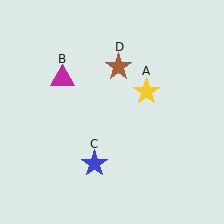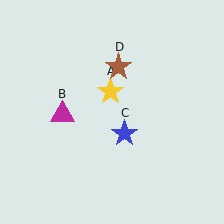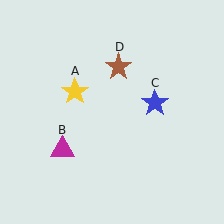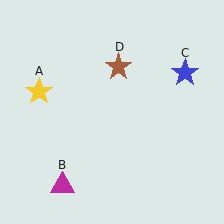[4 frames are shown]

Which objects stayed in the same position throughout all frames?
Brown star (object D) remained stationary.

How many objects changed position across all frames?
3 objects changed position: yellow star (object A), magenta triangle (object B), blue star (object C).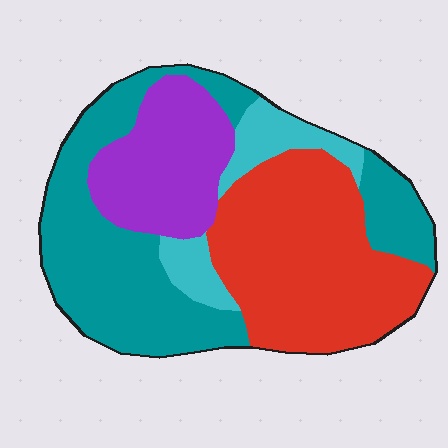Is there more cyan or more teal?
Teal.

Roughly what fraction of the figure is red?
Red covers roughly 35% of the figure.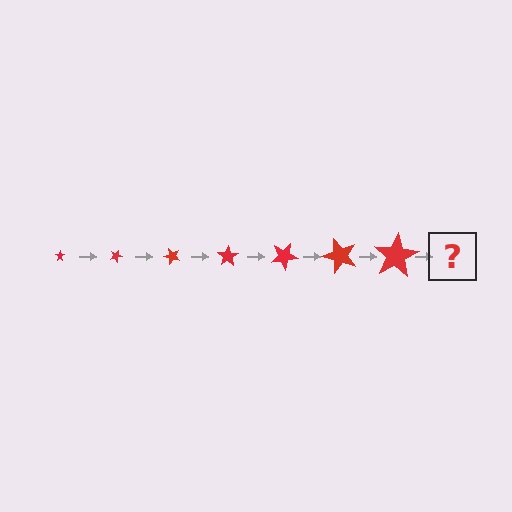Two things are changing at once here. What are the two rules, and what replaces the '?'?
The two rules are that the star grows larger each step and it rotates 25 degrees each step. The '?' should be a star, larger than the previous one and rotated 175 degrees from the start.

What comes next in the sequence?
The next element should be a star, larger than the previous one and rotated 175 degrees from the start.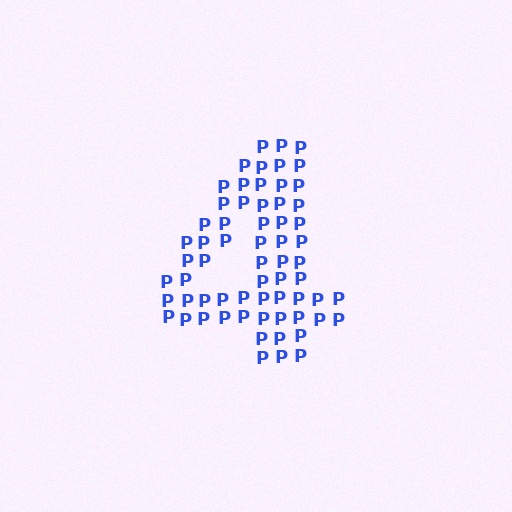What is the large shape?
The large shape is the digit 4.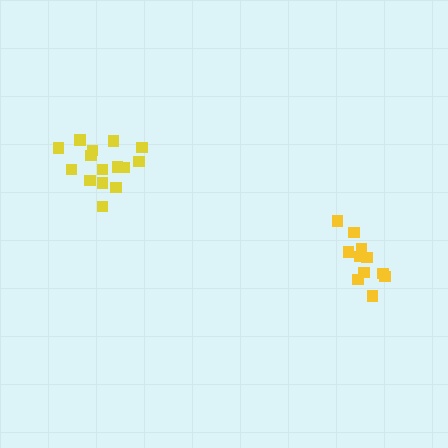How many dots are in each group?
Group 1: 11 dots, Group 2: 15 dots (26 total).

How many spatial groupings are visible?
There are 2 spatial groupings.